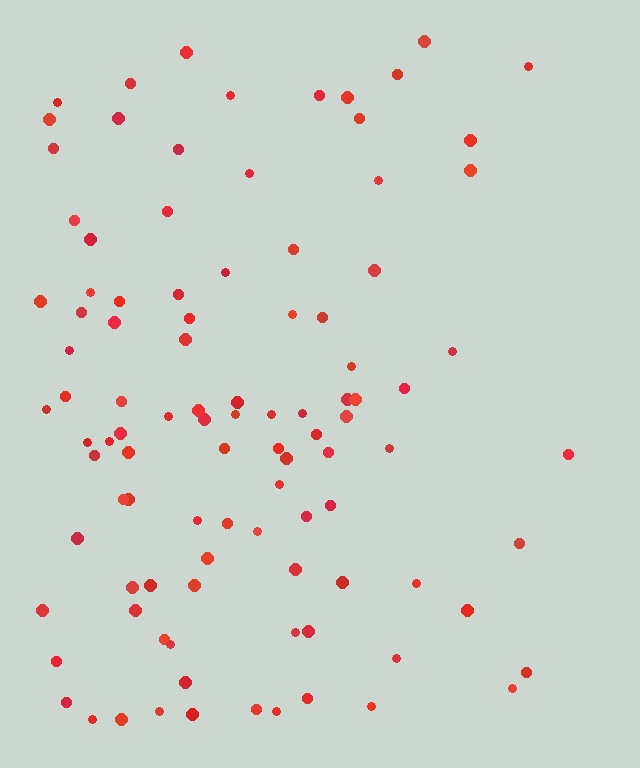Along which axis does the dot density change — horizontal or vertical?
Horizontal.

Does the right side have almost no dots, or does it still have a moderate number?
Still a moderate number, just noticeably fewer than the left.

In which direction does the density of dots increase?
From right to left, with the left side densest.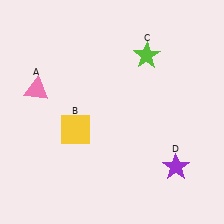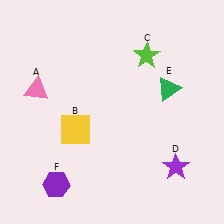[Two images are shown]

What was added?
A green triangle (E), a purple hexagon (F) were added in Image 2.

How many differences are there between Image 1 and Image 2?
There are 2 differences between the two images.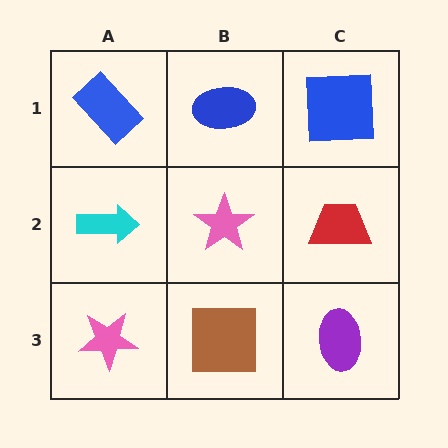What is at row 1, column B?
A blue ellipse.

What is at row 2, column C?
A red trapezoid.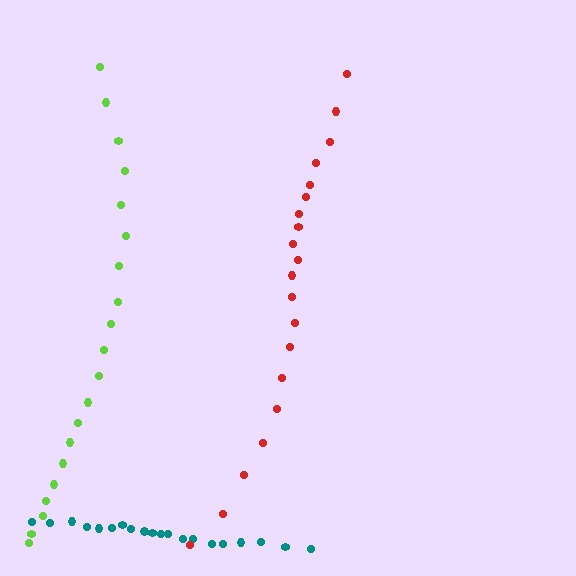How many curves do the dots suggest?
There are 3 distinct paths.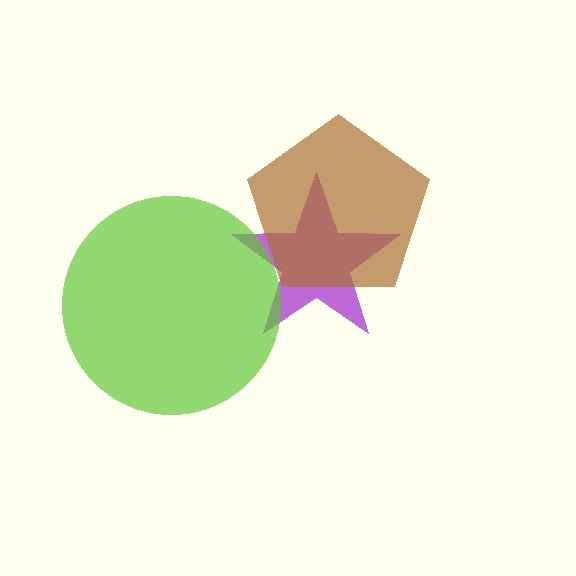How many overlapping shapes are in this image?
There are 3 overlapping shapes in the image.